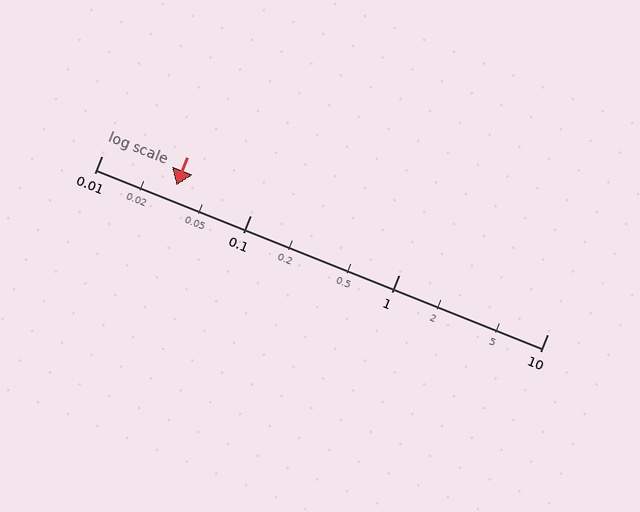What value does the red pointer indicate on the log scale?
The pointer indicates approximately 0.032.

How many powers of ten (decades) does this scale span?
The scale spans 3 decades, from 0.01 to 10.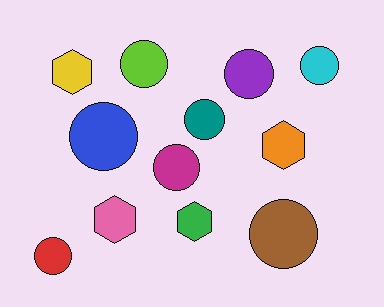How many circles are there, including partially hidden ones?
There are 8 circles.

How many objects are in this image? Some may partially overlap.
There are 12 objects.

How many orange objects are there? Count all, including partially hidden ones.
There is 1 orange object.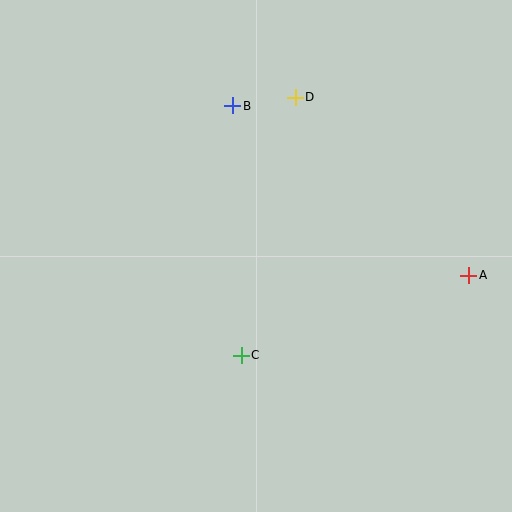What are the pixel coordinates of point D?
Point D is at (295, 97).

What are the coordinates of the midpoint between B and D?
The midpoint between B and D is at (264, 101).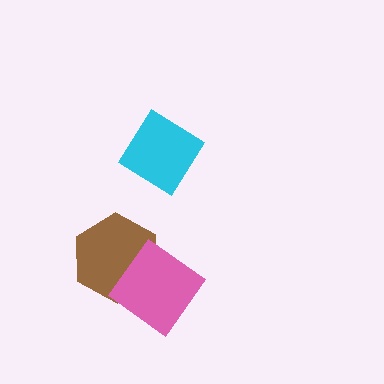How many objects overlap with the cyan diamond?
0 objects overlap with the cyan diamond.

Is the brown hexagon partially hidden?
Yes, it is partially covered by another shape.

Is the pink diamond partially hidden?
No, no other shape covers it.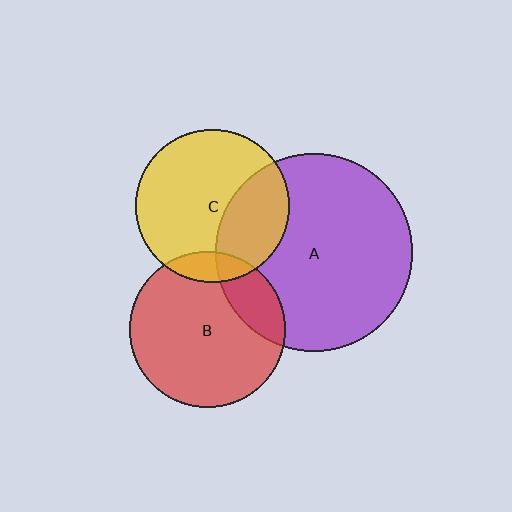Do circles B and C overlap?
Yes.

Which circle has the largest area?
Circle A (purple).